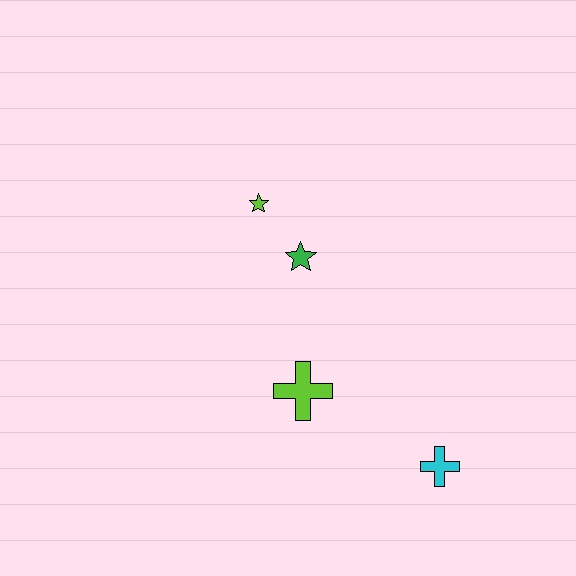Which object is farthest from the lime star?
The cyan cross is farthest from the lime star.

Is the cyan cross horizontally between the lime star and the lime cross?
No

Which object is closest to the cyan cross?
The lime cross is closest to the cyan cross.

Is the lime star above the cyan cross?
Yes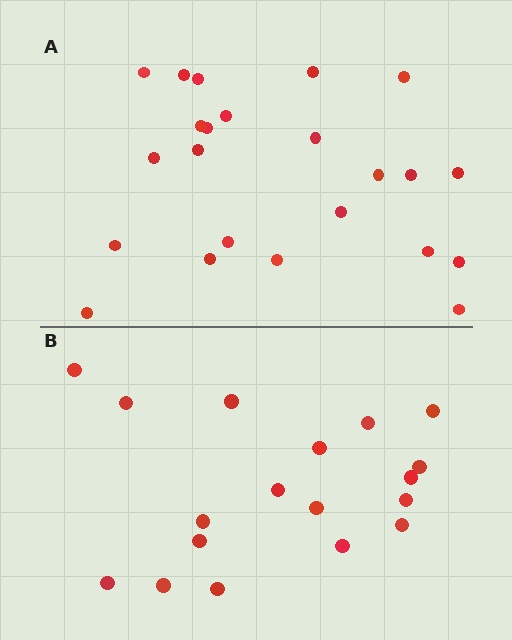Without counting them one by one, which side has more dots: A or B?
Region A (the top region) has more dots.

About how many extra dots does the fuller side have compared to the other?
Region A has about 5 more dots than region B.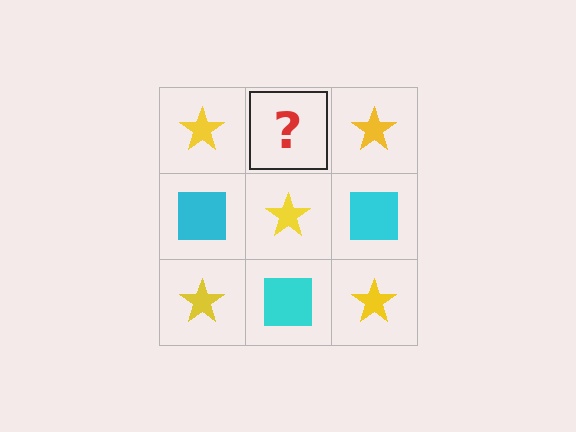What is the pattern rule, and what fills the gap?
The rule is that it alternates yellow star and cyan square in a checkerboard pattern. The gap should be filled with a cyan square.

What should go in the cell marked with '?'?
The missing cell should contain a cyan square.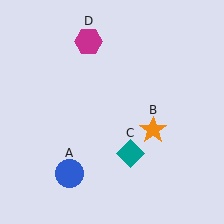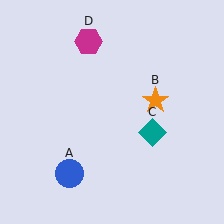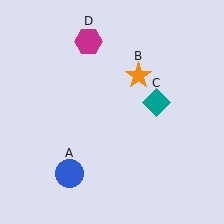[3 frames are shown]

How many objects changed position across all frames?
2 objects changed position: orange star (object B), teal diamond (object C).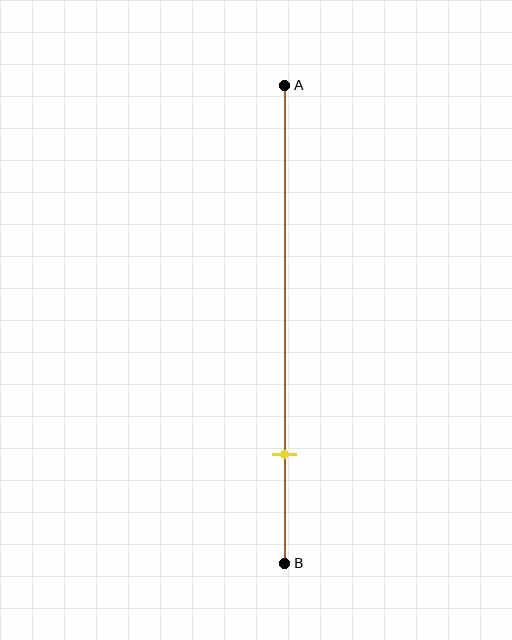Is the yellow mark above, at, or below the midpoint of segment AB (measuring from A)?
The yellow mark is below the midpoint of segment AB.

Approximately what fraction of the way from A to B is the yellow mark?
The yellow mark is approximately 75% of the way from A to B.